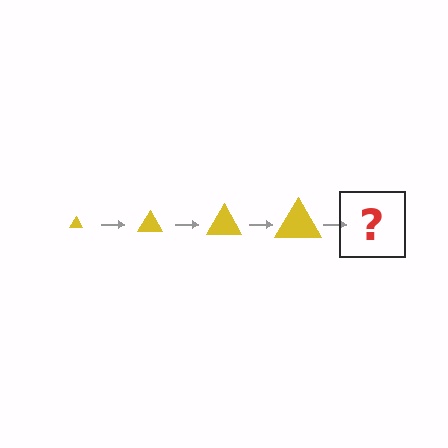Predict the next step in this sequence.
The next step is a yellow triangle, larger than the previous one.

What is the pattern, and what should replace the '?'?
The pattern is that the triangle gets progressively larger each step. The '?' should be a yellow triangle, larger than the previous one.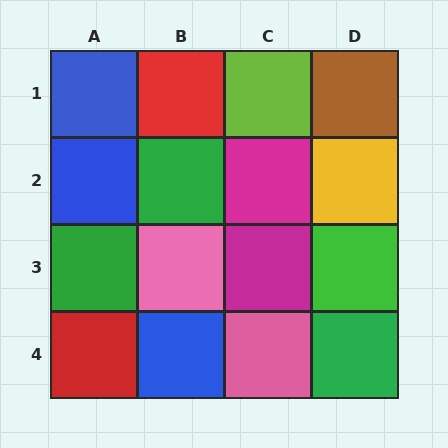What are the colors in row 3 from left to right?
Green, pink, magenta, green.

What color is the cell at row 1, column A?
Blue.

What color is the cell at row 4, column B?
Blue.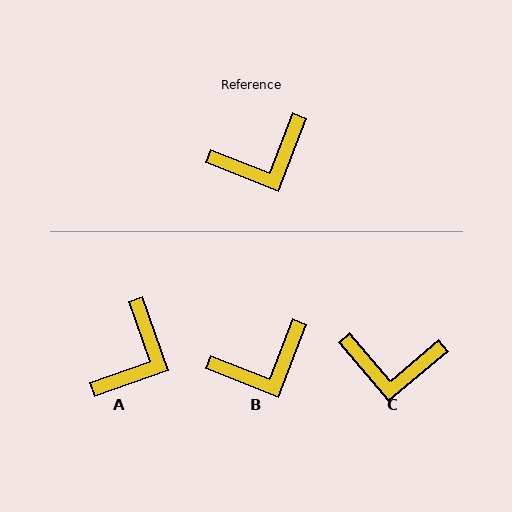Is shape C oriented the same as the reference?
No, it is off by about 28 degrees.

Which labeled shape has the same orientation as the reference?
B.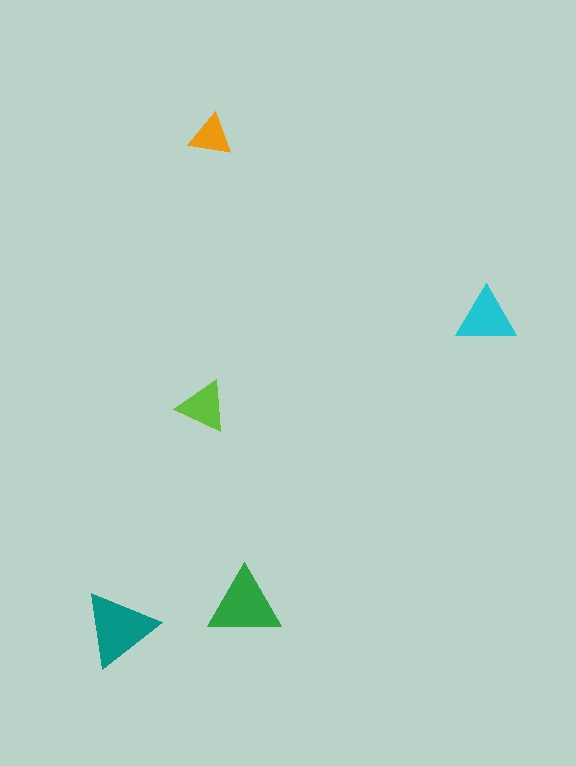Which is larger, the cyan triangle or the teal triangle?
The teal one.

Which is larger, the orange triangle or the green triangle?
The green one.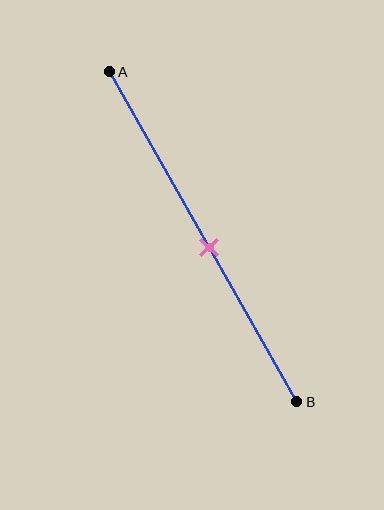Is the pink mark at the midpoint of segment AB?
No, the mark is at about 55% from A, not at the 50% midpoint.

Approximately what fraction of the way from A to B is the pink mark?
The pink mark is approximately 55% of the way from A to B.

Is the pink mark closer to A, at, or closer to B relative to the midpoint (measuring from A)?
The pink mark is closer to point B than the midpoint of segment AB.